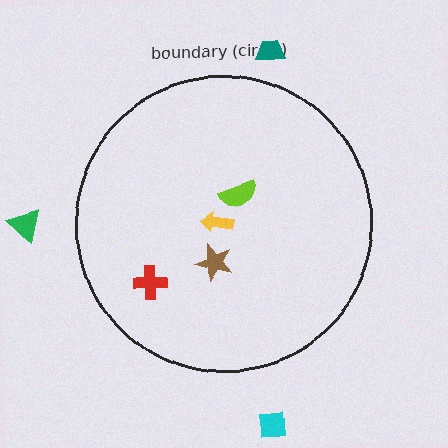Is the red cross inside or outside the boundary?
Inside.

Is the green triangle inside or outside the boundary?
Outside.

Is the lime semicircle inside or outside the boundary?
Inside.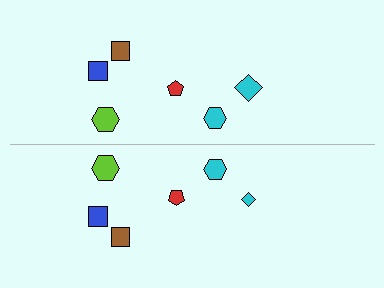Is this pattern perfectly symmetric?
No, the pattern is not perfectly symmetric. The cyan diamond on the bottom side has a different size than its mirror counterpart.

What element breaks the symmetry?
The cyan diamond on the bottom side has a different size than its mirror counterpart.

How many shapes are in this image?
There are 12 shapes in this image.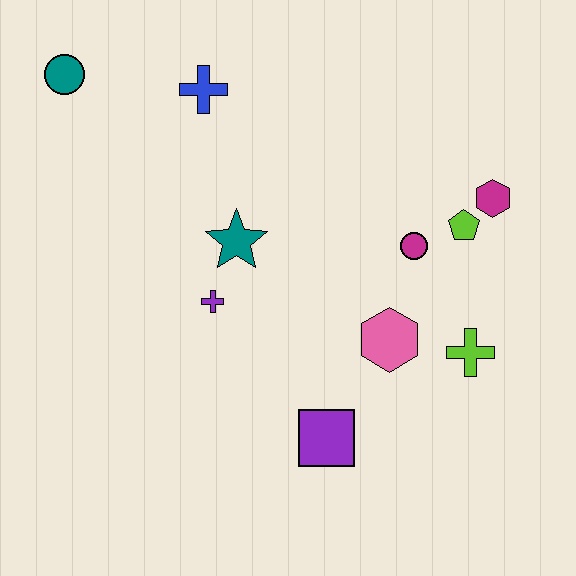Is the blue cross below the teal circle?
Yes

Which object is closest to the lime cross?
The pink hexagon is closest to the lime cross.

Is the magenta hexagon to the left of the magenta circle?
No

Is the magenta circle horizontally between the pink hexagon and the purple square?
No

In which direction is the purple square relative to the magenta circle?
The purple square is below the magenta circle.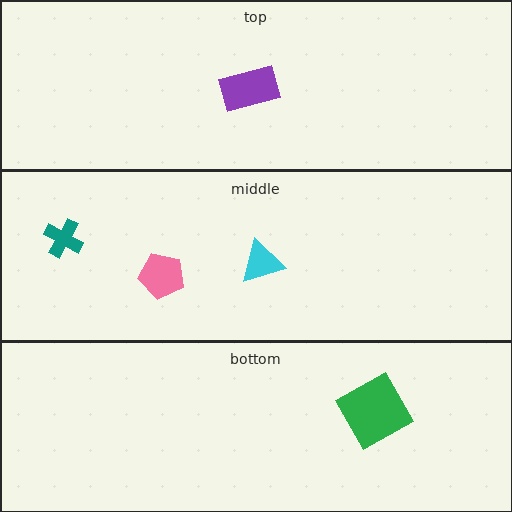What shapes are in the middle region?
The cyan triangle, the pink pentagon, the teal cross.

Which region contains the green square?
The bottom region.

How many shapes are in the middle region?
3.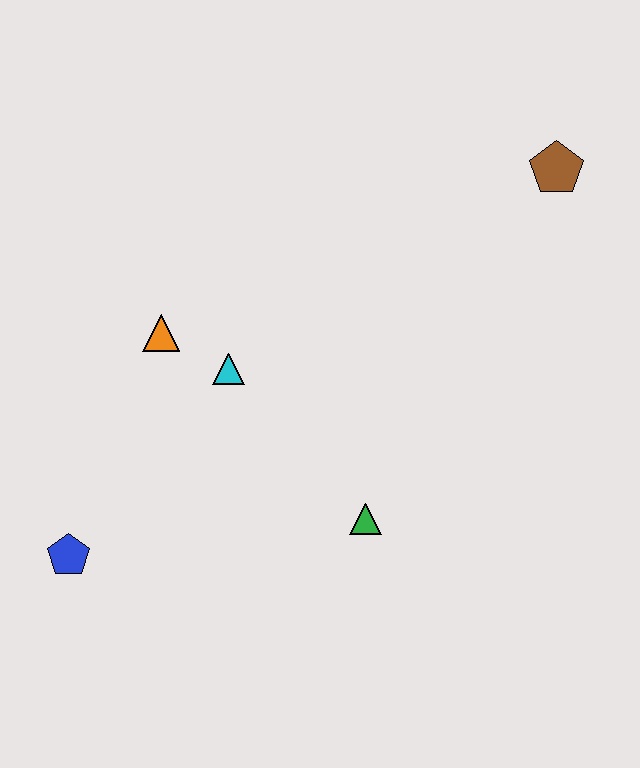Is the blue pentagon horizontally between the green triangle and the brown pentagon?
No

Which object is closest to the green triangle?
The cyan triangle is closest to the green triangle.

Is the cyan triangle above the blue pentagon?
Yes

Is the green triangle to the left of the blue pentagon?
No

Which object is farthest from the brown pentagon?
The blue pentagon is farthest from the brown pentagon.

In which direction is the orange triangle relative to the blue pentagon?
The orange triangle is above the blue pentagon.